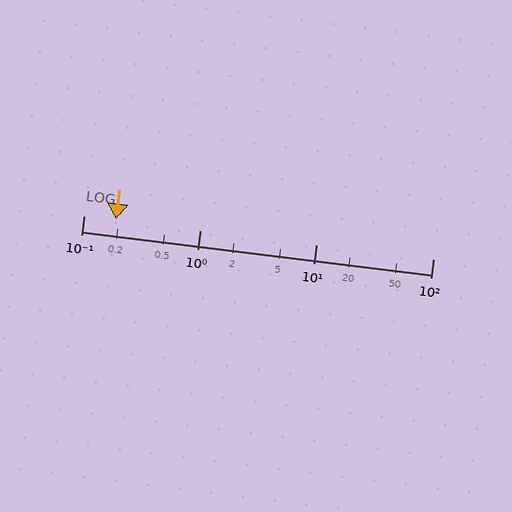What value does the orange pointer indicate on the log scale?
The pointer indicates approximately 0.19.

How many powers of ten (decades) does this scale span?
The scale spans 3 decades, from 0.1 to 100.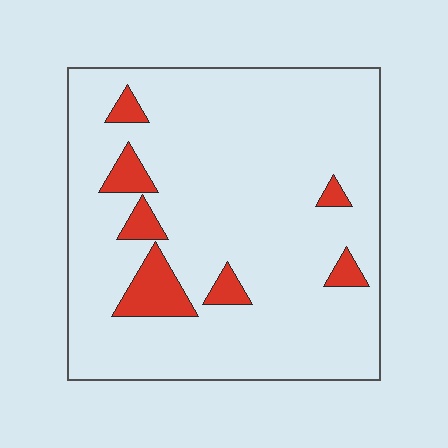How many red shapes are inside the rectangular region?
7.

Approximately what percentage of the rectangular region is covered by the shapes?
Approximately 10%.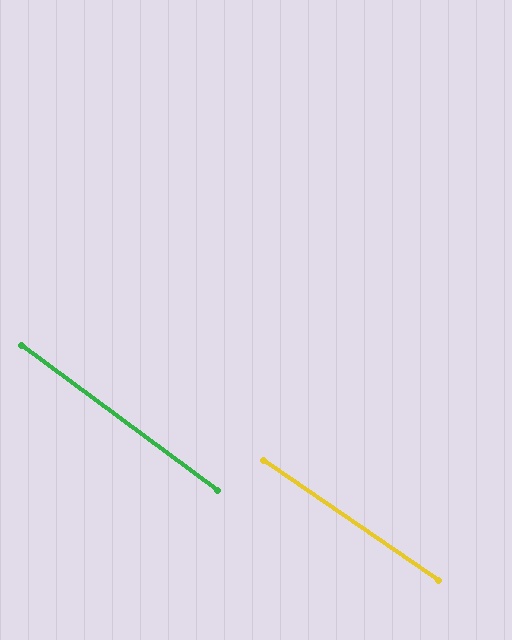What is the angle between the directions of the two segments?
Approximately 2 degrees.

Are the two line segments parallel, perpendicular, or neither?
Parallel — their directions differ by only 1.9°.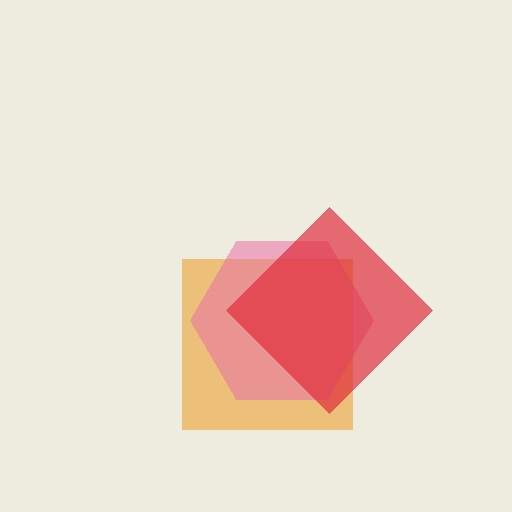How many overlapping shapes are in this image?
There are 3 overlapping shapes in the image.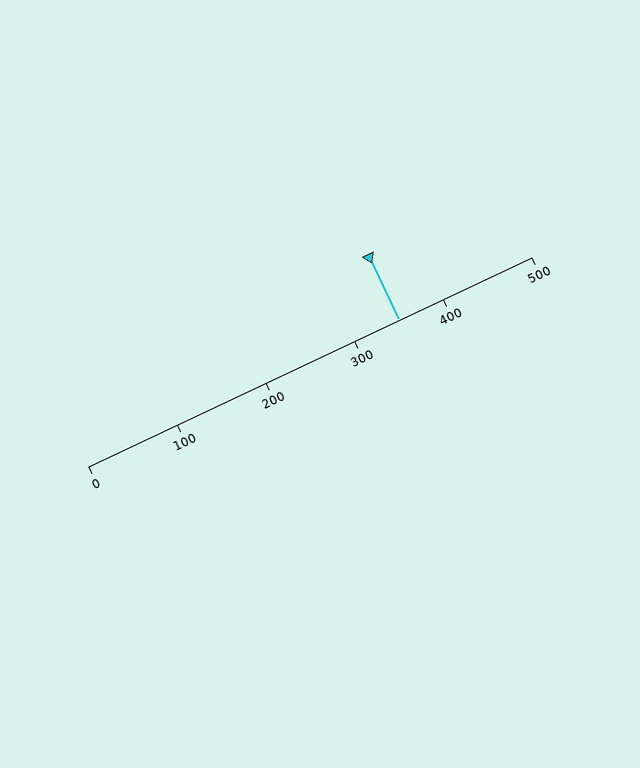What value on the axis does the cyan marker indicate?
The marker indicates approximately 350.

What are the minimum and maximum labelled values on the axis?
The axis runs from 0 to 500.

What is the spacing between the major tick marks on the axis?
The major ticks are spaced 100 apart.